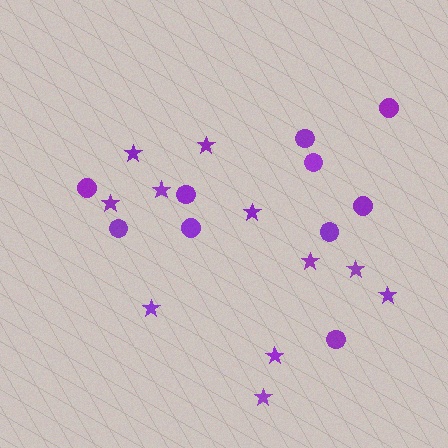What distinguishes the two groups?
There are 2 groups: one group of circles (10) and one group of stars (11).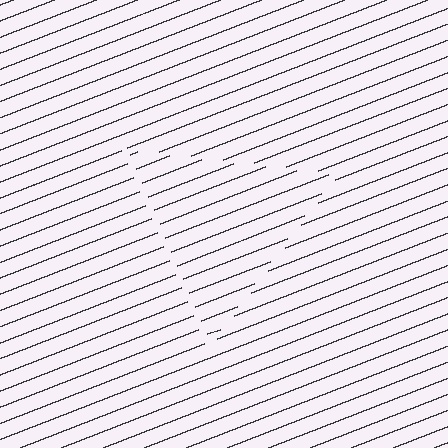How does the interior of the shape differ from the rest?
The interior of the shape contains the same grating, shifted by half a period — the contour is defined by the phase discontinuity where line-ends from the inner and outer gratings abut.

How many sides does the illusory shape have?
3 sides — the line-ends trace a triangle.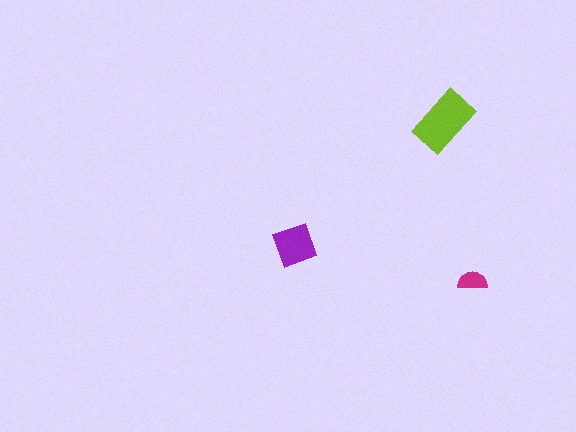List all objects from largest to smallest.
The lime rectangle, the purple diamond, the magenta semicircle.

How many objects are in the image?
There are 3 objects in the image.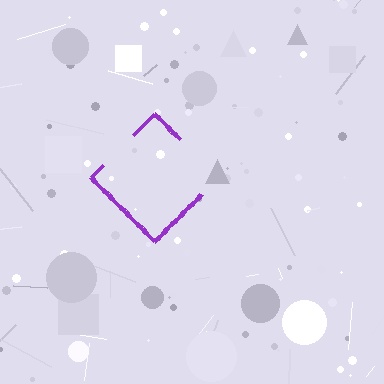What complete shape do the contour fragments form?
The contour fragments form a diamond.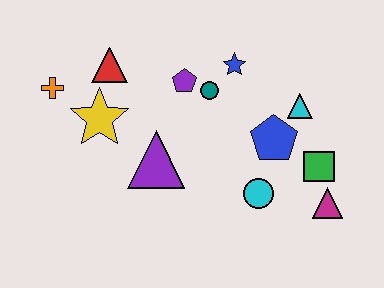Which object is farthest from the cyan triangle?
The orange cross is farthest from the cyan triangle.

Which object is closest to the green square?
The magenta triangle is closest to the green square.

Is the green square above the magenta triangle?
Yes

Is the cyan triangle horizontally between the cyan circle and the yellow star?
No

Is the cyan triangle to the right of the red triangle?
Yes